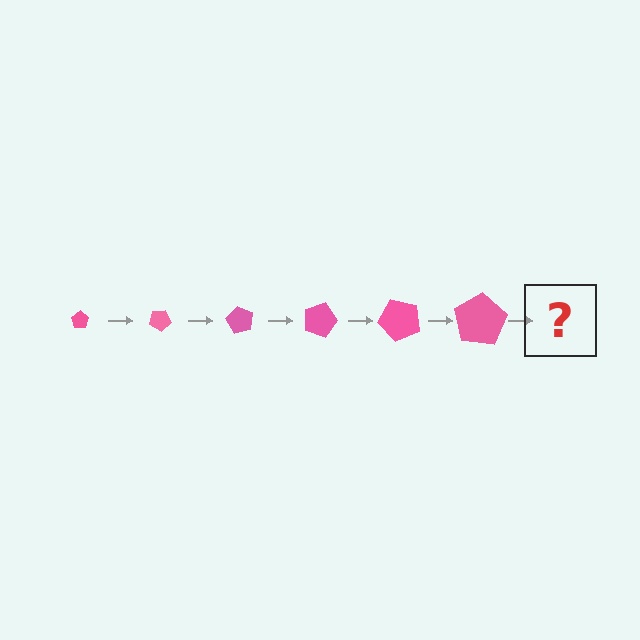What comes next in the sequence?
The next element should be a pentagon, larger than the previous one and rotated 180 degrees from the start.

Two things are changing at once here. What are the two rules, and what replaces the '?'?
The two rules are that the pentagon grows larger each step and it rotates 30 degrees each step. The '?' should be a pentagon, larger than the previous one and rotated 180 degrees from the start.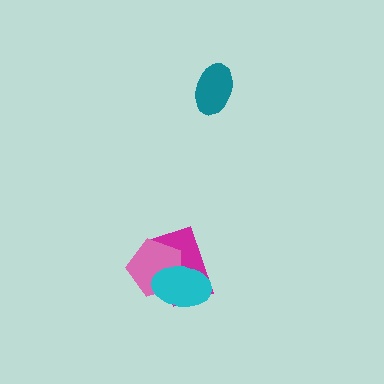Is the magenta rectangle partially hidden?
Yes, it is partially covered by another shape.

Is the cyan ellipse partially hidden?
No, no other shape covers it.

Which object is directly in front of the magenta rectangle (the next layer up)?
The pink pentagon is directly in front of the magenta rectangle.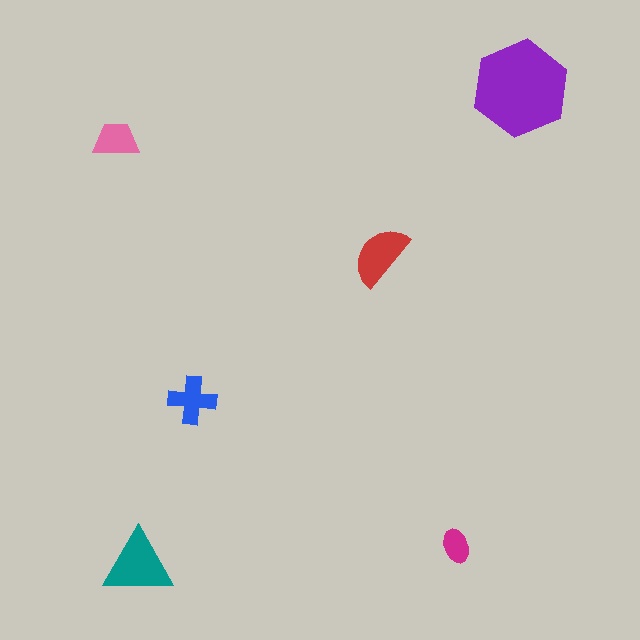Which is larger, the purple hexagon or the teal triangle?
The purple hexagon.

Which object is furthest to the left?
The pink trapezoid is leftmost.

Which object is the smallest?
The magenta ellipse.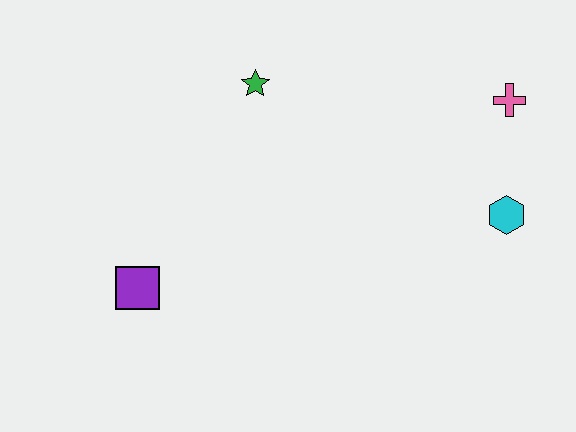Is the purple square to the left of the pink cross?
Yes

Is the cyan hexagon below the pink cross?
Yes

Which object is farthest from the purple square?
The pink cross is farthest from the purple square.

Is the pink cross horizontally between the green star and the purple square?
No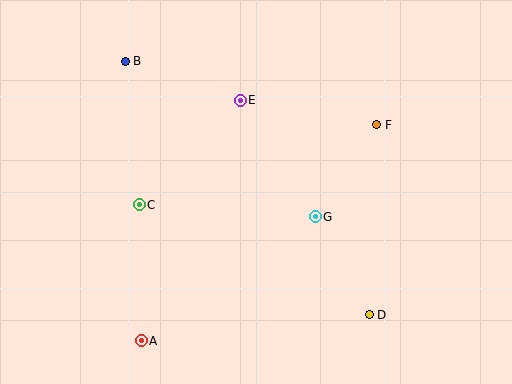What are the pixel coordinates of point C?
Point C is at (139, 205).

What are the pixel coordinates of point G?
Point G is at (315, 217).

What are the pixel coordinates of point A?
Point A is at (141, 341).